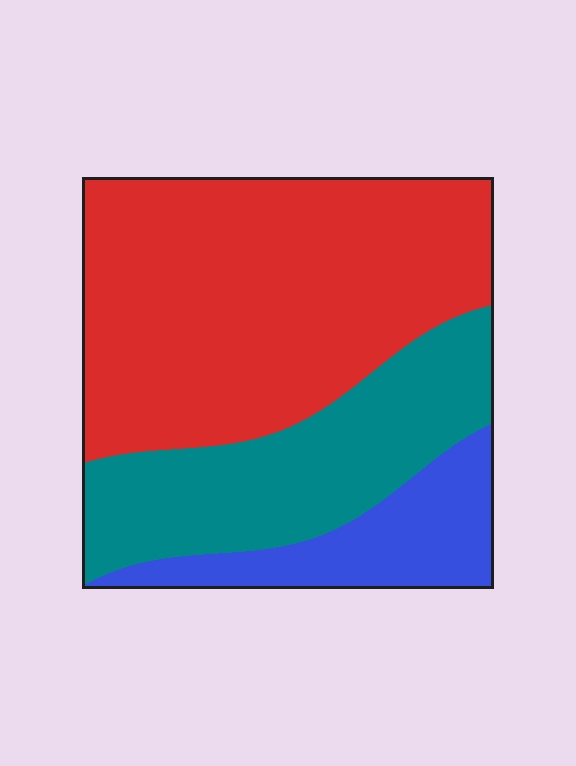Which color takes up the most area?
Red, at roughly 55%.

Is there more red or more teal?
Red.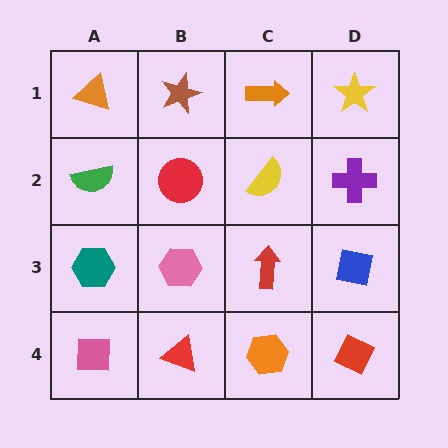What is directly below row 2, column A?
A teal hexagon.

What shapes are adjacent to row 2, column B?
A brown star (row 1, column B), a pink hexagon (row 3, column B), a green semicircle (row 2, column A), a yellow semicircle (row 2, column C).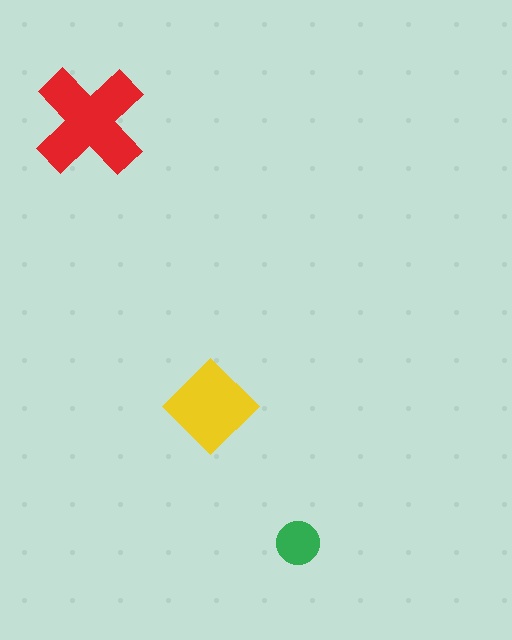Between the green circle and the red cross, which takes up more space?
The red cross.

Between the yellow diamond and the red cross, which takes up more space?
The red cross.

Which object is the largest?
The red cross.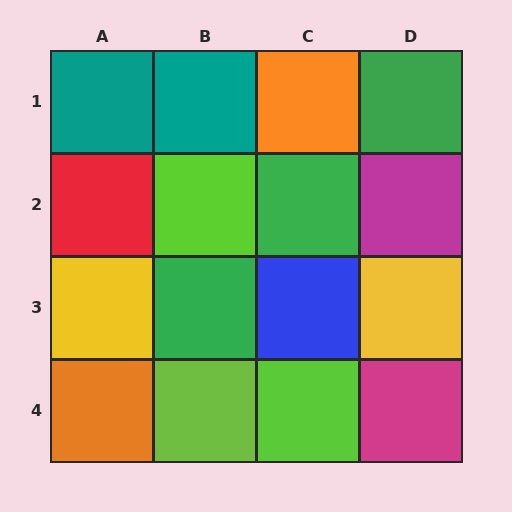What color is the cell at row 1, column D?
Green.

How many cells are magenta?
2 cells are magenta.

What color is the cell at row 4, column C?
Lime.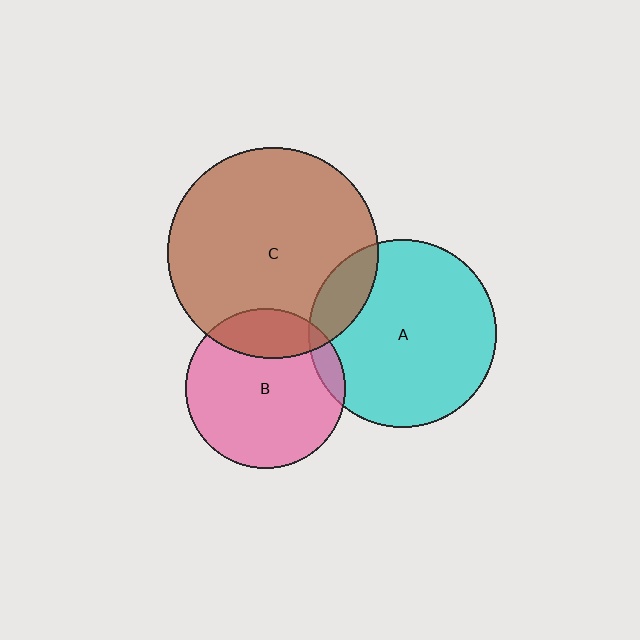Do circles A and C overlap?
Yes.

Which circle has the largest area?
Circle C (brown).